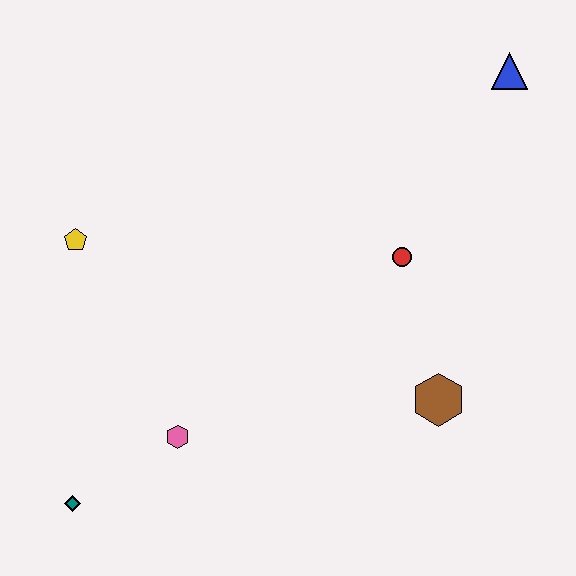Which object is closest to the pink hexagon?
The teal diamond is closest to the pink hexagon.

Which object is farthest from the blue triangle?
The teal diamond is farthest from the blue triangle.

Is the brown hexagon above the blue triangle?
No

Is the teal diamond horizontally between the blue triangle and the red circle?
No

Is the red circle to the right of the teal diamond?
Yes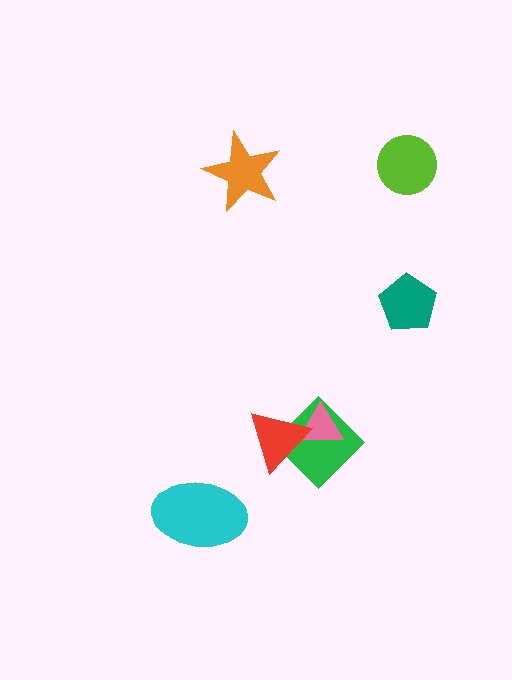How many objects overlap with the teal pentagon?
0 objects overlap with the teal pentagon.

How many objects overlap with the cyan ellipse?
0 objects overlap with the cyan ellipse.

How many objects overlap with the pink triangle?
2 objects overlap with the pink triangle.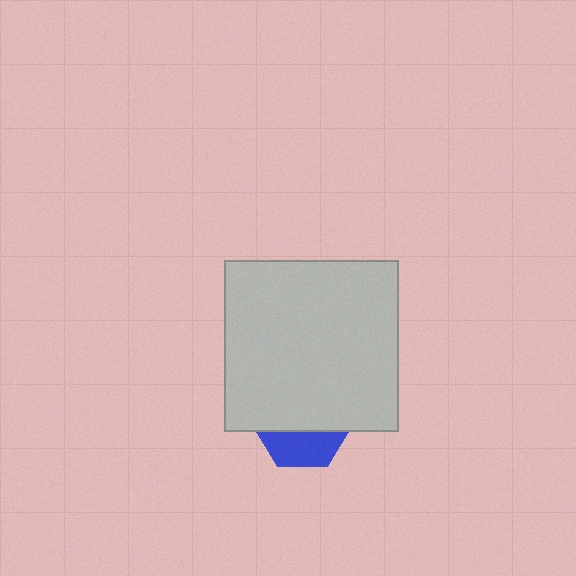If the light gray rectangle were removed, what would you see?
You would see the complete blue hexagon.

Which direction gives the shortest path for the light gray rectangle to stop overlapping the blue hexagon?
Moving up gives the shortest separation.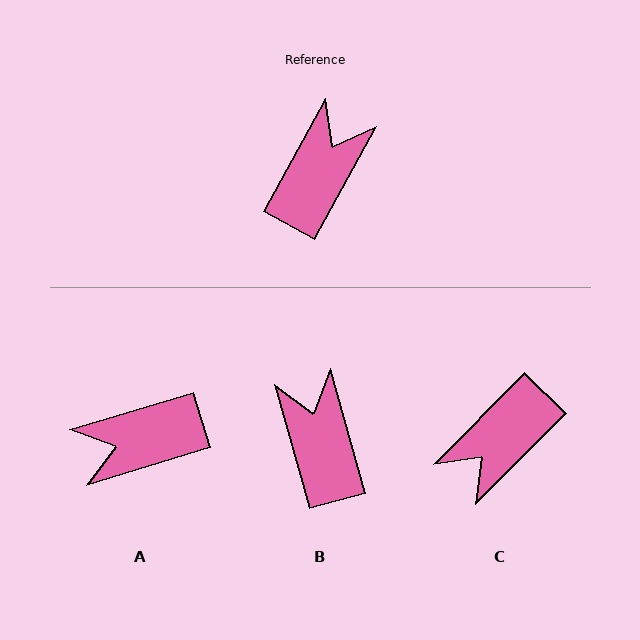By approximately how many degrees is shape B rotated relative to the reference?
Approximately 44 degrees counter-clockwise.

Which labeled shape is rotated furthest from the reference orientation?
C, about 164 degrees away.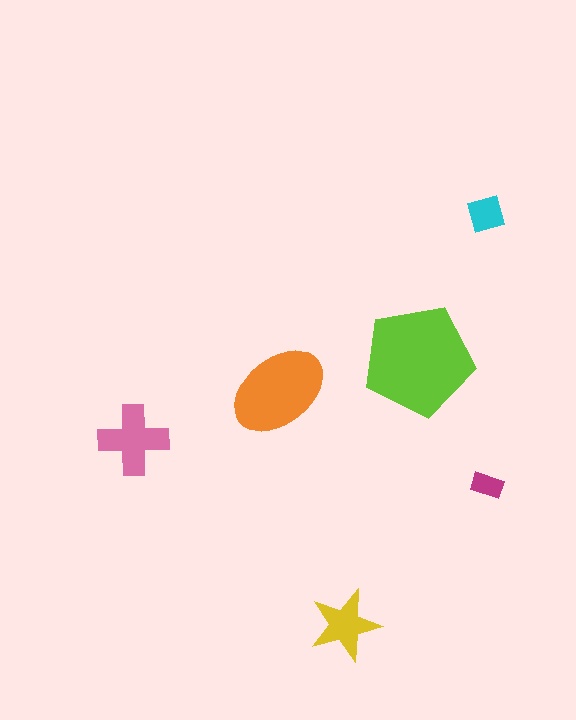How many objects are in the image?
There are 6 objects in the image.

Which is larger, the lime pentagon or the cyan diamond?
The lime pentagon.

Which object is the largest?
The lime pentagon.